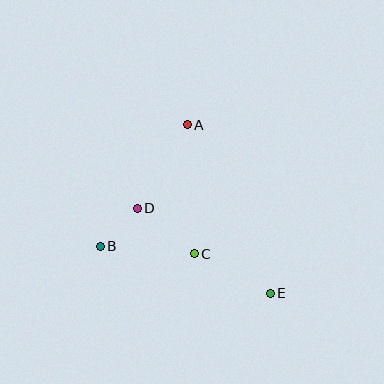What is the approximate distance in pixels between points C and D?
The distance between C and D is approximately 73 pixels.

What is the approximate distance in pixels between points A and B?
The distance between A and B is approximately 150 pixels.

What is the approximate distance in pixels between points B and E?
The distance between B and E is approximately 176 pixels.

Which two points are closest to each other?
Points B and D are closest to each other.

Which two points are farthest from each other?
Points A and E are farthest from each other.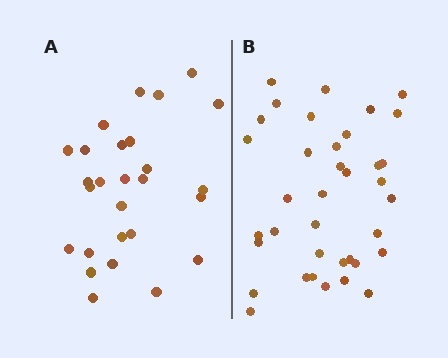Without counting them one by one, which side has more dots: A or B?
Region B (the right region) has more dots.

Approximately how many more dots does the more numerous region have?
Region B has roughly 10 or so more dots than region A.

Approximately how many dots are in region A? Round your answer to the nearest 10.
About 30 dots. (The exact count is 27, which rounds to 30.)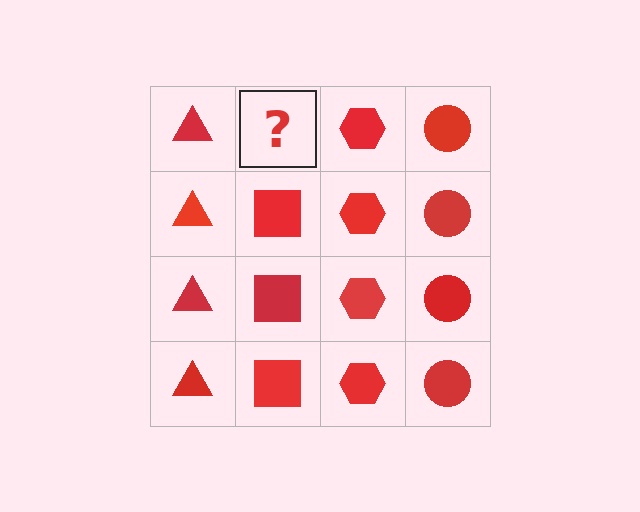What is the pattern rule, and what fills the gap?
The rule is that each column has a consistent shape. The gap should be filled with a red square.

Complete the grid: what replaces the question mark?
The question mark should be replaced with a red square.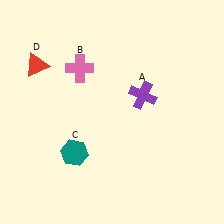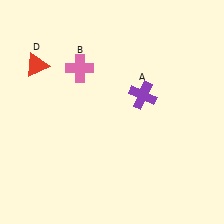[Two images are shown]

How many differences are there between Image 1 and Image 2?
There is 1 difference between the two images.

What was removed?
The teal hexagon (C) was removed in Image 2.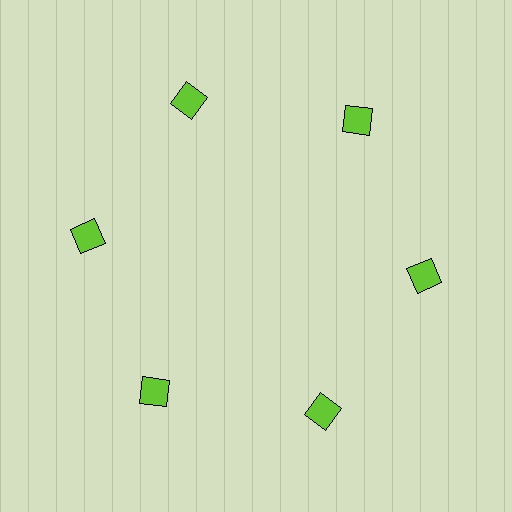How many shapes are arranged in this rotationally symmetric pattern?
There are 6 shapes, arranged in 6 groups of 1.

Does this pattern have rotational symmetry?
Yes, this pattern has 6-fold rotational symmetry. It looks the same after rotating 60 degrees around the center.